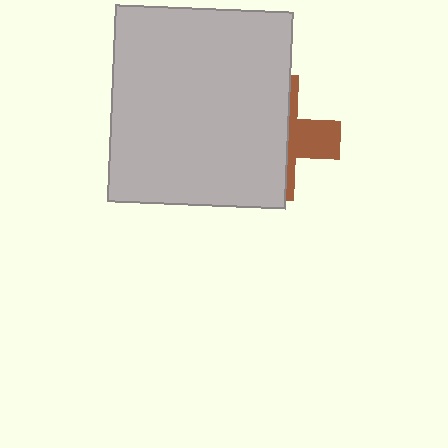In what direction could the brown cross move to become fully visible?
The brown cross could move right. That would shift it out from behind the light gray rectangle entirely.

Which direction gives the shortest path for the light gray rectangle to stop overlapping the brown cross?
Moving left gives the shortest separation.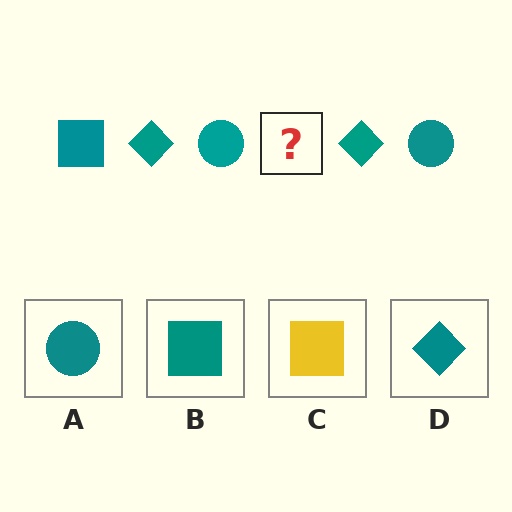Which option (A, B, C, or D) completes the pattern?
B.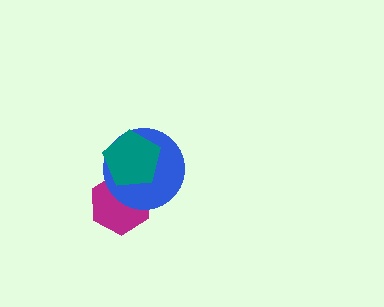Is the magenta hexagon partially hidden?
Yes, it is partially covered by another shape.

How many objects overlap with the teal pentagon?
2 objects overlap with the teal pentagon.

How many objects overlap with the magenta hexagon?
2 objects overlap with the magenta hexagon.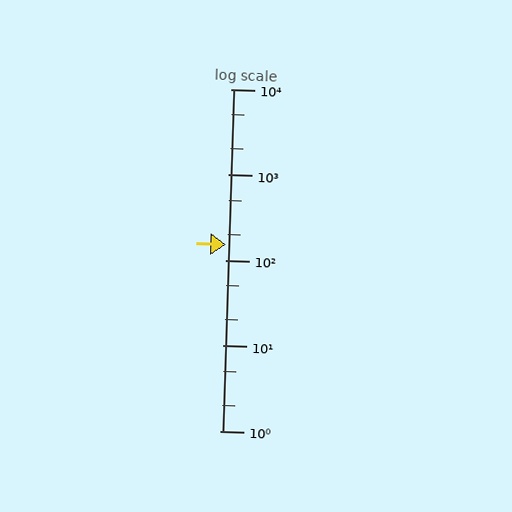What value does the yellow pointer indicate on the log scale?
The pointer indicates approximately 150.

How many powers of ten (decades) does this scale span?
The scale spans 4 decades, from 1 to 10000.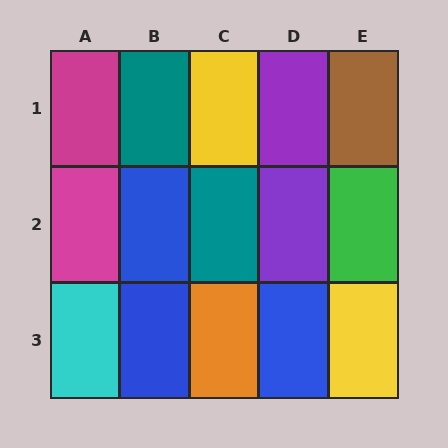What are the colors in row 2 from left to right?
Magenta, blue, teal, purple, green.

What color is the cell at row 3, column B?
Blue.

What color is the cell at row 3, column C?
Orange.